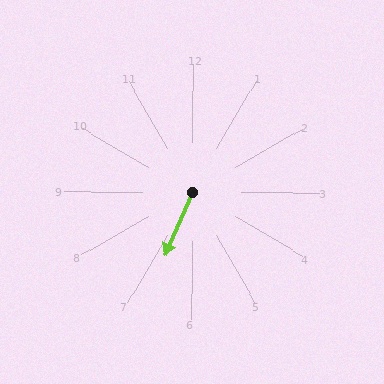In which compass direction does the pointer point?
Southwest.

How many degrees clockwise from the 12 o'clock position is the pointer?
Approximately 203 degrees.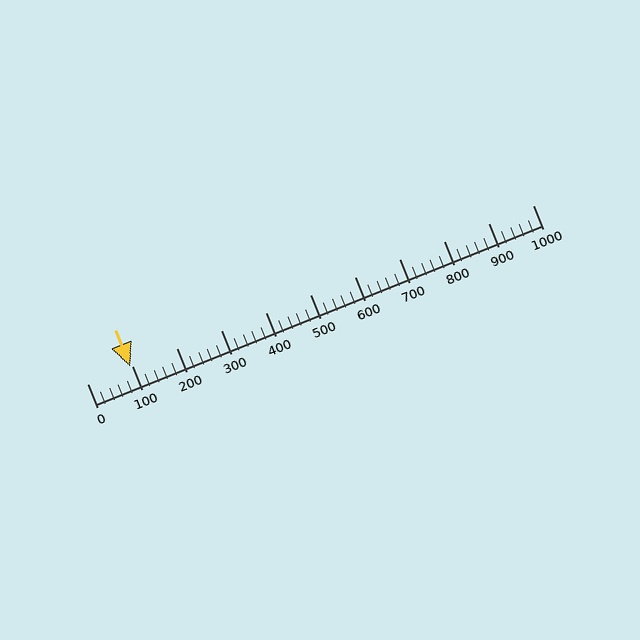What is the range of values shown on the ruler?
The ruler shows values from 0 to 1000.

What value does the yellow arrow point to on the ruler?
The yellow arrow points to approximately 97.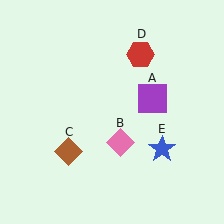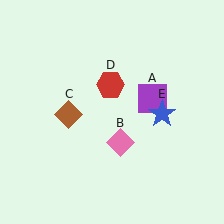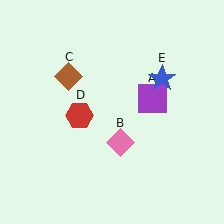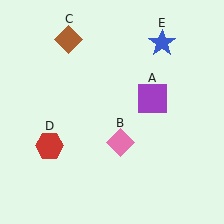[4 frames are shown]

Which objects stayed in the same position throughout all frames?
Purple square (object A) and pink diamond (object B) remained stationary.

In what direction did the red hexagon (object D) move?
The red hexagon (object D) moved down and to the left.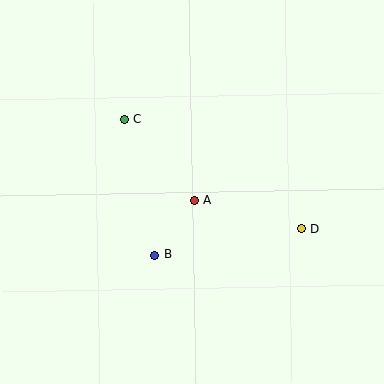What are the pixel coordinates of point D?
Point D is at (301, 229).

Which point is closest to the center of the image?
Point A at (195, 200) is closest to the center.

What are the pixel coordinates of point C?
Point C is at (124, 119).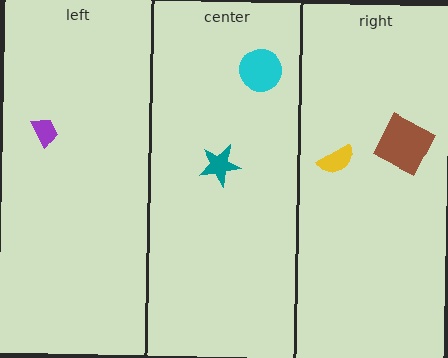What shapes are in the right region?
The yellow semicircle, the brown square.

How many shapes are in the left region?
1.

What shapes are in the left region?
The purple trapezoid.